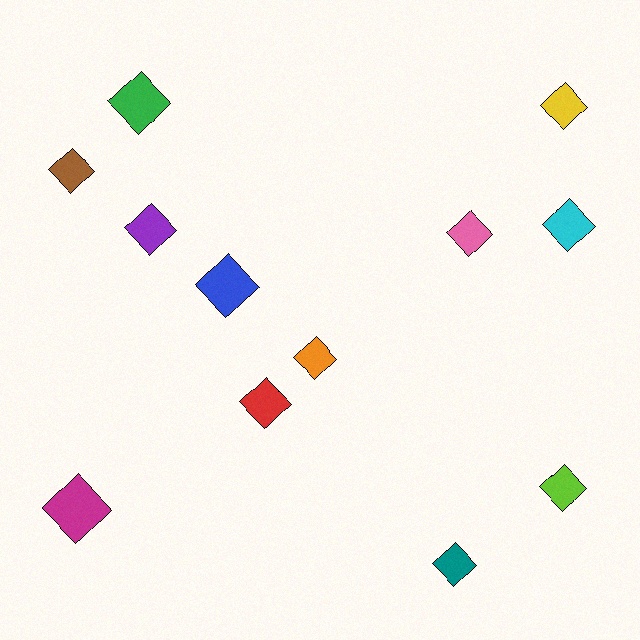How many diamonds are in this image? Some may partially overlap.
There are 12 diamonds.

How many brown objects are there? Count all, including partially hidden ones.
There is 1 brown object.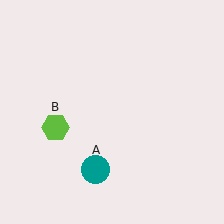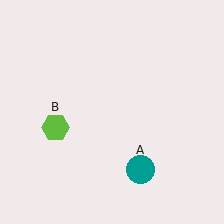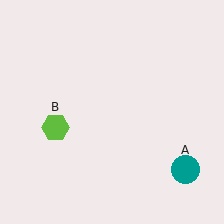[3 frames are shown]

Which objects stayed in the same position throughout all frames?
Lime hexagon (object B) remained stationary.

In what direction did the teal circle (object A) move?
The teal circle (object A) moved right.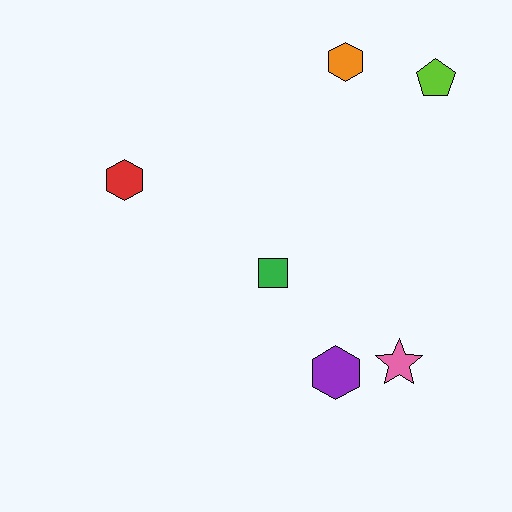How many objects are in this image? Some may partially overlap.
There are 6 objects.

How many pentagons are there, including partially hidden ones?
There is 1 pentagon.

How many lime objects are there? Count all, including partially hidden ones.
There is 1 lime object.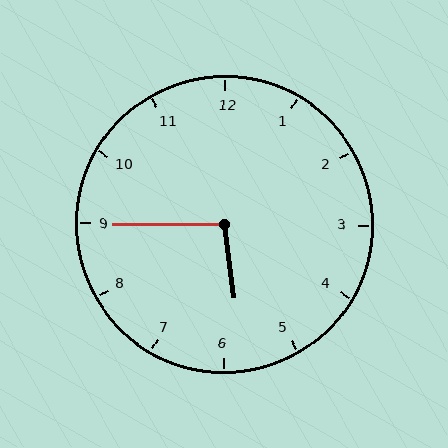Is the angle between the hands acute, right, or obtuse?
It is obtuse.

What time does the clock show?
5:45.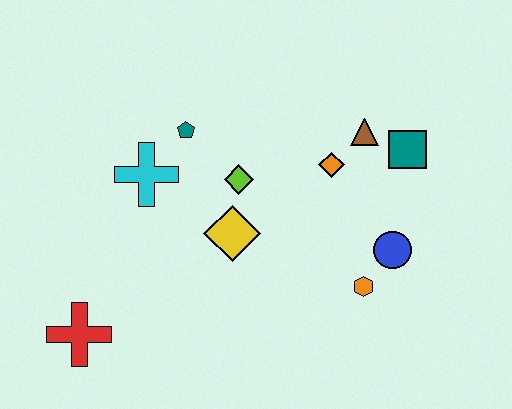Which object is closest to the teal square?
The brown triangle is closest to the teal square.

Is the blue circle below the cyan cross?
Yes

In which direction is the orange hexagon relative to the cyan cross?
The orange hexagon is to the right of the cyan cross.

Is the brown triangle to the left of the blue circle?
Yes